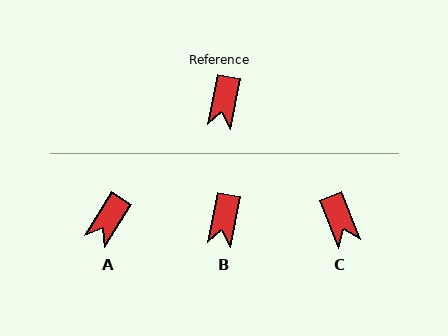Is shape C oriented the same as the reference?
No, it is off by about 33 degrees.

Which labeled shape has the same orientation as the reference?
B.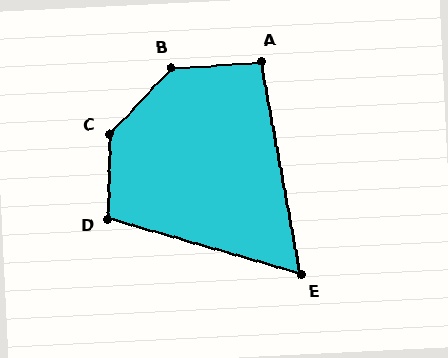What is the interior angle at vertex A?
Approximately 97 degrees (obtuse).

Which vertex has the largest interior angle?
C, at approximately 138 degrees.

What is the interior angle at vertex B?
Approximately 137 degrees (obtuse).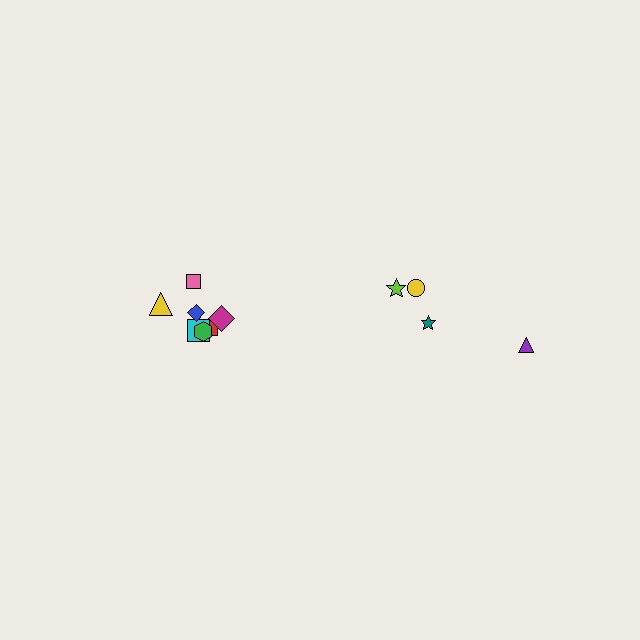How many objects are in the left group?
There are 7 objects.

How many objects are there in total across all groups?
There are 11 objects.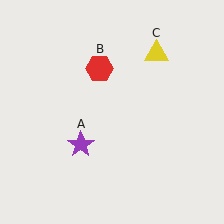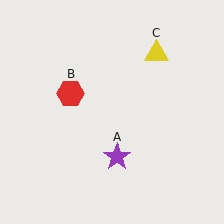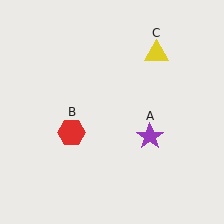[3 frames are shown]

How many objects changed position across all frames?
2 objects changed position: purple star (object A), red hexagon (object B).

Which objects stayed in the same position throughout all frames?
Yellow triangle (object C) remained stationary.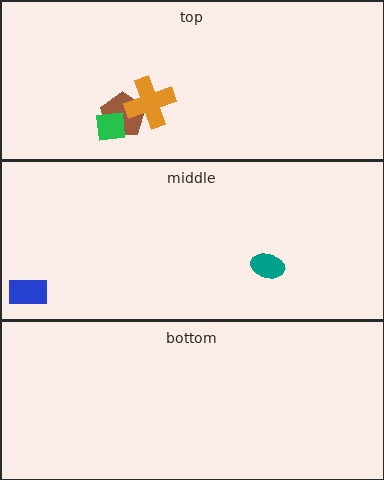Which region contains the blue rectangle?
The middle region.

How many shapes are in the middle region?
2.